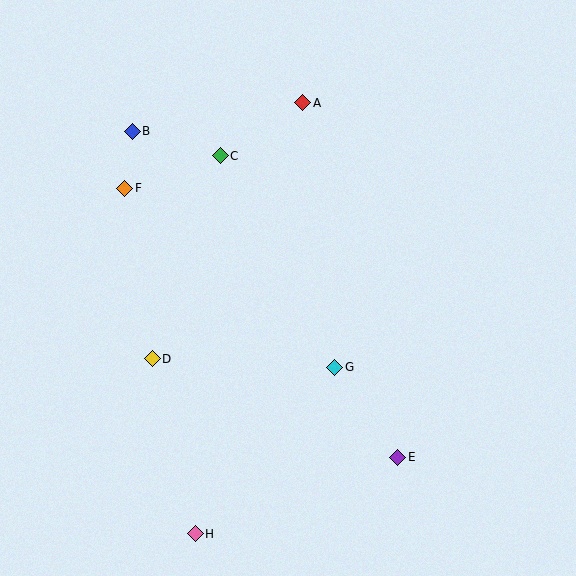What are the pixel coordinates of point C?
Point C is at (220, 156).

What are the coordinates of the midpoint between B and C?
The midpoint between B and C is at (176, 143).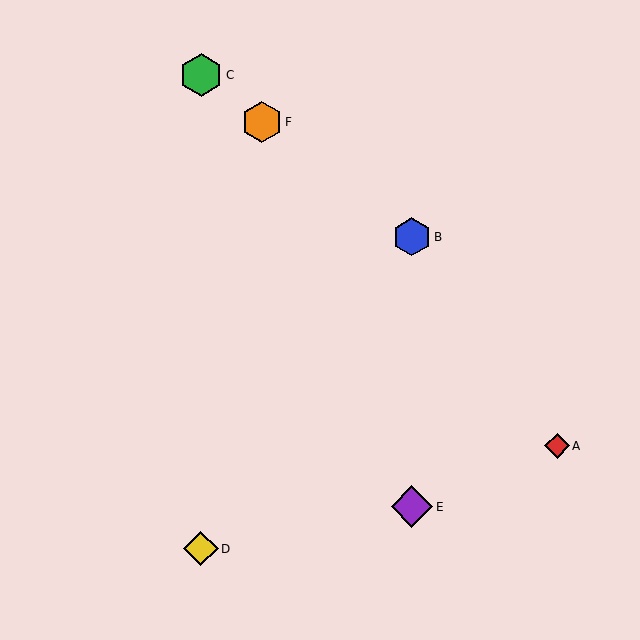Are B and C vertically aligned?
No, B is at x≈412 and C is at x≈201.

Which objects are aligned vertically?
Objects B, E are aligned vertically.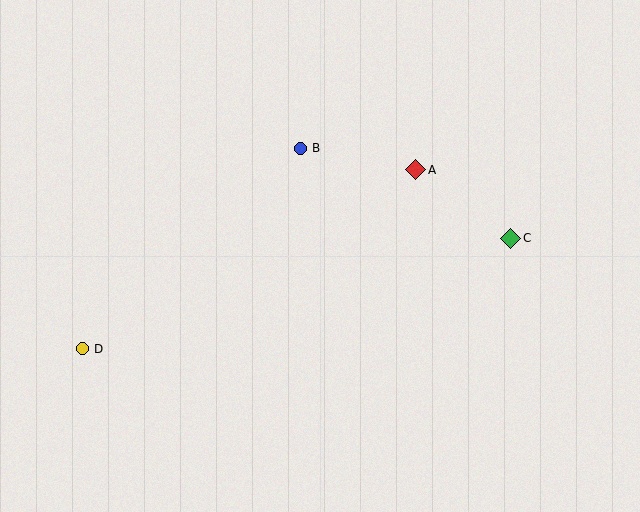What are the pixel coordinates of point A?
Point A is at (416, 170).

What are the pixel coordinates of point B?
Point B is at (300, 148).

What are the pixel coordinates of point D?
Point D is at (82, 349).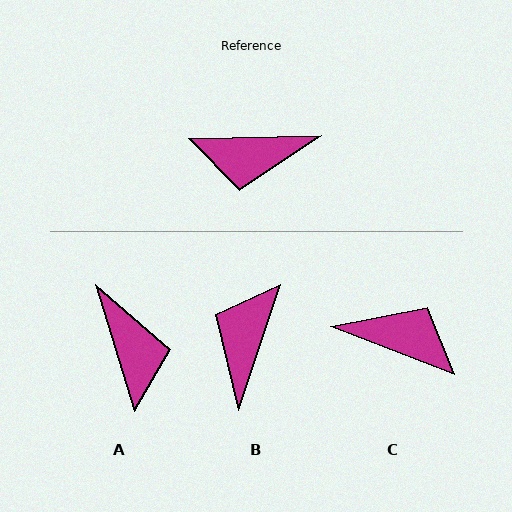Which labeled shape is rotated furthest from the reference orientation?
C, about 158 degrees away.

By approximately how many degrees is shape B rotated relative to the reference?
Approximately 110 degrees clockwise.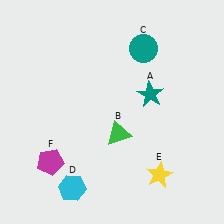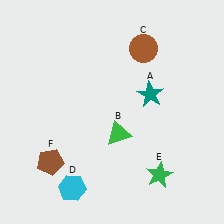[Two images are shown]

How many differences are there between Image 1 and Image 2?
There are 3 differences between the two images.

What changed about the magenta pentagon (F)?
In Image 1, F is magenta. In Image 2, it changed to brown.